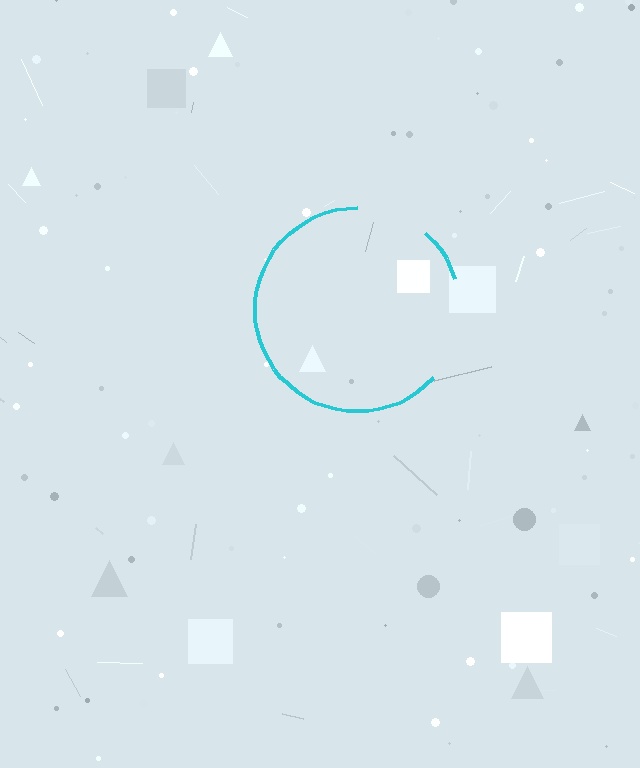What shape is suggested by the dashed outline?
The dashed outline suggests a circle.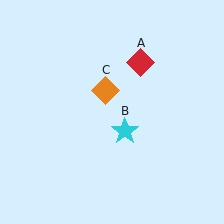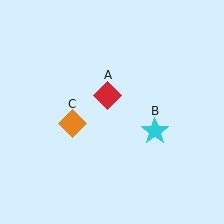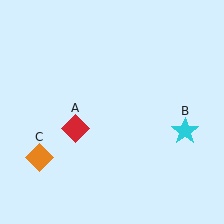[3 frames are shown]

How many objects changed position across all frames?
3 objects changed position: red diamond (object A), cyan star (object B), orange diamond (object C).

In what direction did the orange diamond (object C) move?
The orange diamond (object C) moved down and to the left.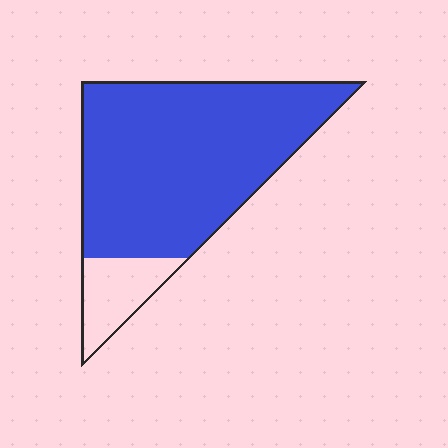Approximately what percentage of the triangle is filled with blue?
Approximately 85%.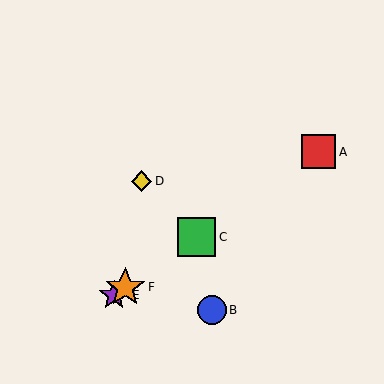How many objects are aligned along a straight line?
4 objects (A, C, E, F) are aligned along a straight line.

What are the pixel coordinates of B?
Object B is at (212, 310).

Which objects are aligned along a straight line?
Objects A, C, E, F are aligned along a straight line.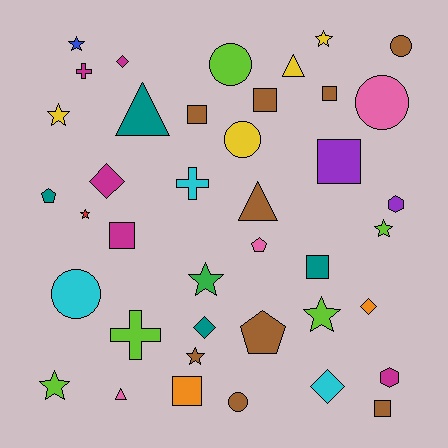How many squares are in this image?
There are 8 squares.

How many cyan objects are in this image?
There are 3 cyan objects.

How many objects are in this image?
There are 40 objects.